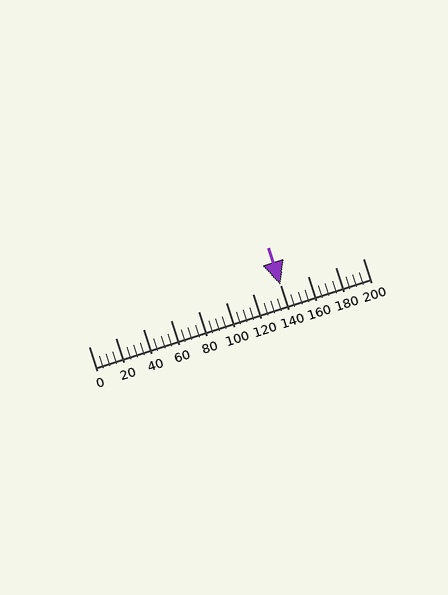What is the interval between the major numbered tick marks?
The major tick marks are spaced 20 units apart.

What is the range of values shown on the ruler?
The ruler shows values from 0 to 200.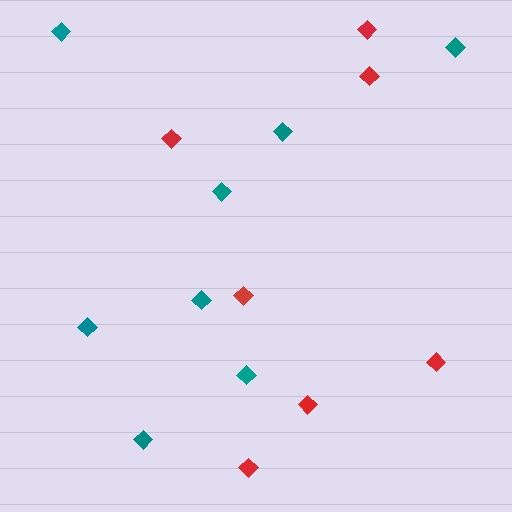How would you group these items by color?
There are 2 groups: one group of red diamonds (7) and one group of teal diamonds (8).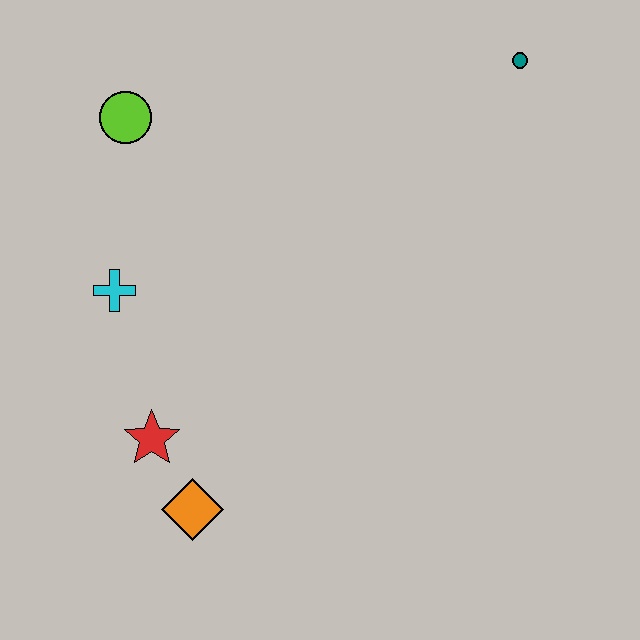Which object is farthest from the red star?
The teal circle is farthest from the red star.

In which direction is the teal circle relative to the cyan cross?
The teal circle is to the right of the cyan cross.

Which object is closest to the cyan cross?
The red star is closest to the cyan cross.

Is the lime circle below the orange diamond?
No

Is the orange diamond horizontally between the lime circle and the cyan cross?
No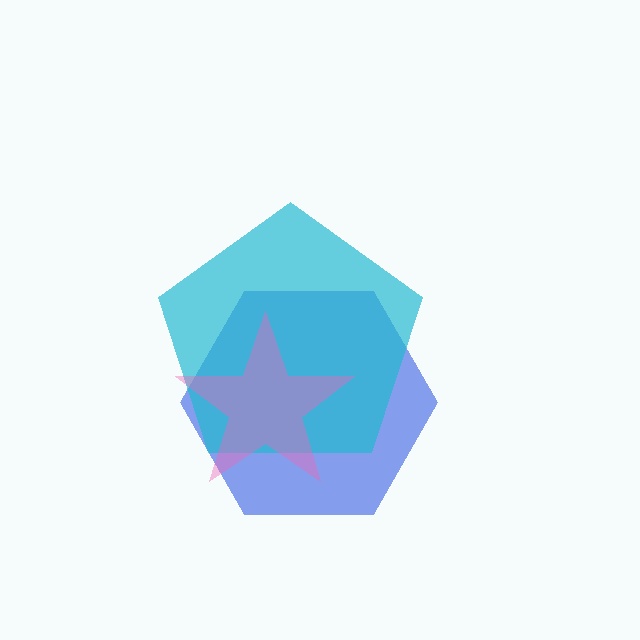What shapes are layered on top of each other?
The layered shapes are: a blue hexagon, a cyan pentagon, a pink star.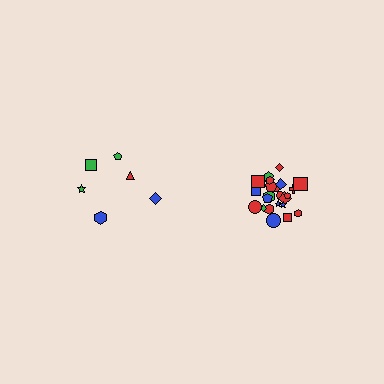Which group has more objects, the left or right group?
The right group.